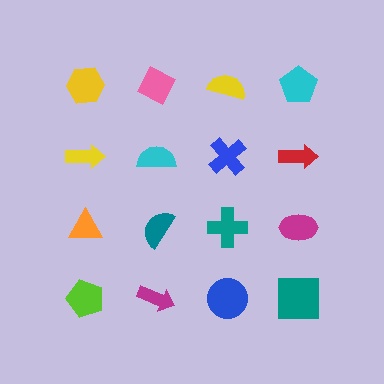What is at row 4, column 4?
A teal square.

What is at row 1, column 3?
A yellow semicircle.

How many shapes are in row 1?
4 shapes.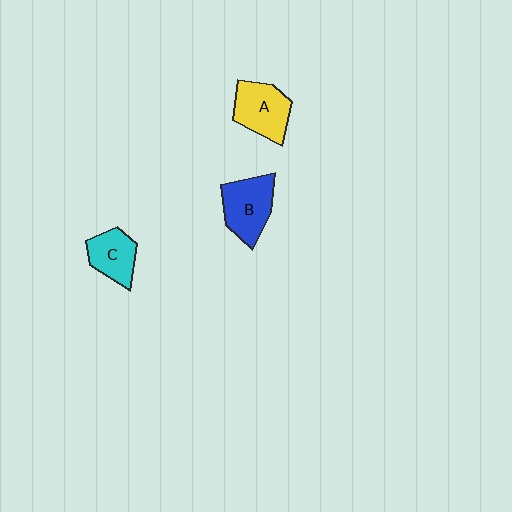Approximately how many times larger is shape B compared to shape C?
Approximately 1.3 times.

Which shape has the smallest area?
Shape C (cyan).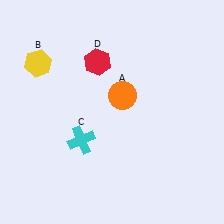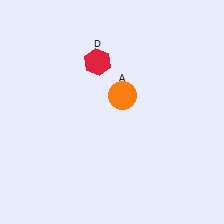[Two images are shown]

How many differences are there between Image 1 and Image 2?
There are 2 differences between the two images.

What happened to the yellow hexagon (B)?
The yellow hexagon (B) was removed in Image 2. It was in the top-left area of Image 1.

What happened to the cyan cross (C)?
The cyan cross (C) was removed in Image 2. It was in the bottom-left area of Image 1.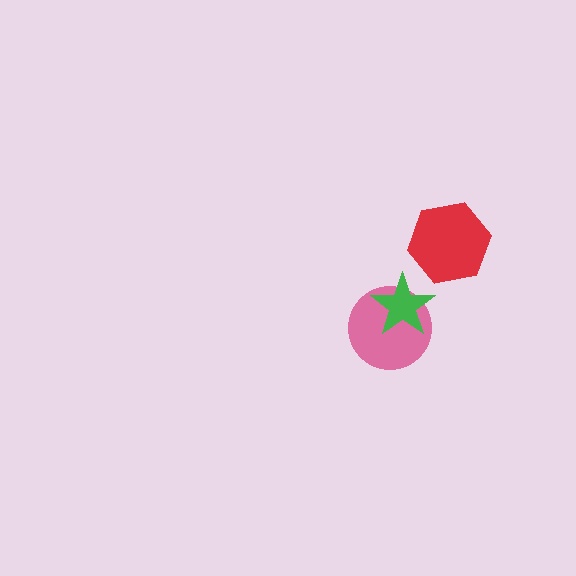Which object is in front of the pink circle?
The green star is in front of the pink circle.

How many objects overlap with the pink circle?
1 object overlaps with the pink circle.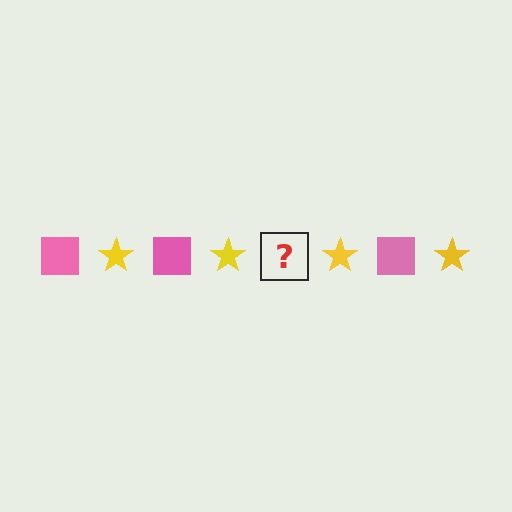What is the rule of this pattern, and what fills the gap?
The rule is that the pattern alternates between pink square and yellow star. The gap should be filled with a pink square.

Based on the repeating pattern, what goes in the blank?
The blank should be a pink square.